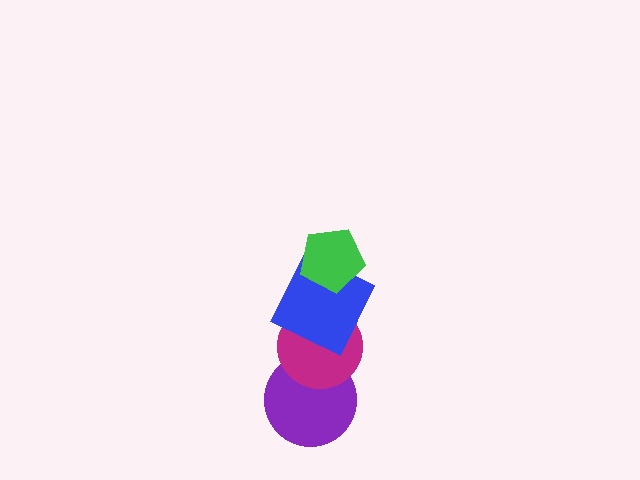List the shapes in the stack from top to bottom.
From top to bottom: the green pentagon, the blue square, the magenta circle, the purple circle.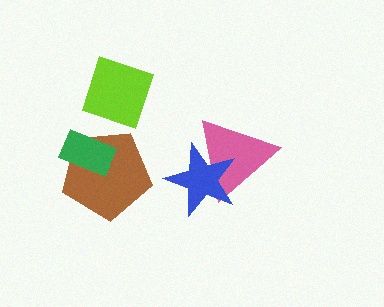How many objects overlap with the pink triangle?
1 object overlaps with the pink triangle.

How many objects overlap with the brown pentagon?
1 object overlaps with the brown pentagon.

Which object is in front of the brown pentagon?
The green rectangle is in front of the brown pentagon.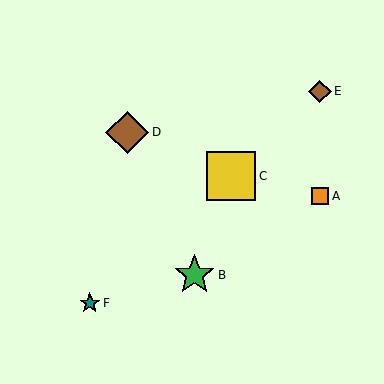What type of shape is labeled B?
Shape B is a green star.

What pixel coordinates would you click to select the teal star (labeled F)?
Click at (90, 303) to select the teal star F.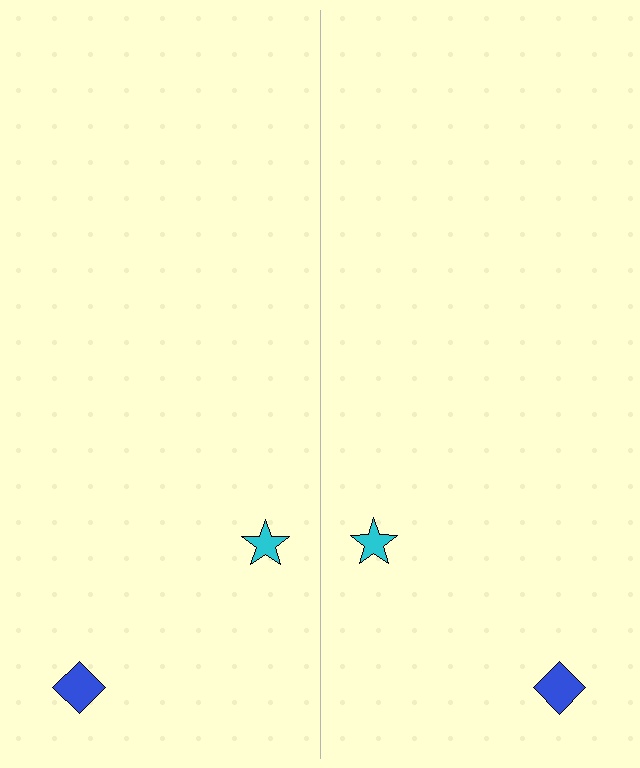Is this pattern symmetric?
Yes, this pattern has bilateral (reflection) symmetry.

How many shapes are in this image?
There are 4 shapes in this image.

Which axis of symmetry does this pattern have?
The pattern has a vertical axis of symmetry running through the center of the image.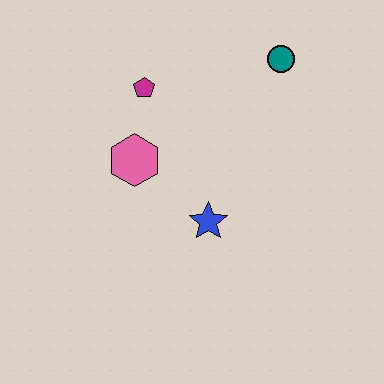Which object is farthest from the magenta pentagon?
The blue star is farthest from the magenta pentagon.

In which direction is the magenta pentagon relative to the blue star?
The magenta pentagon is above the blue star.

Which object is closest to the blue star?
The pink hexagon is closest to the blue star.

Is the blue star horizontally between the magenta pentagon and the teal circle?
Yes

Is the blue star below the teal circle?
Yes